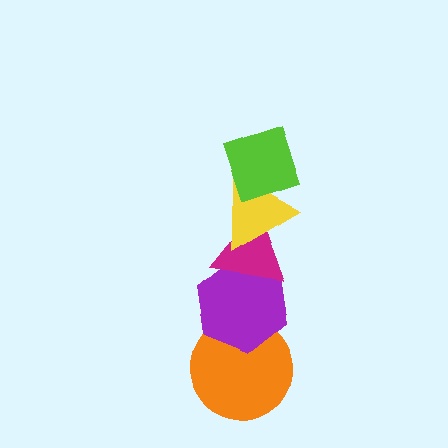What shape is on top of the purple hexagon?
The magenta triangle is on top of the purple hexagon.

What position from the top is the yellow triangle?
The yellow triangle is 2nd from the top.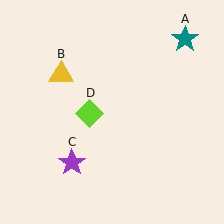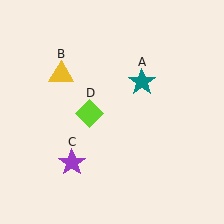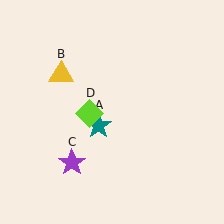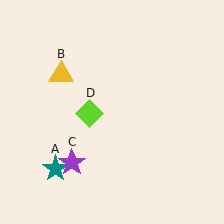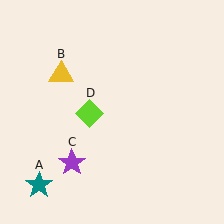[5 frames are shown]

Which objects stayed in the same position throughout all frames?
Yellow triangle (object B) and purple star (object C) and lime diamond (object D) remained stationary.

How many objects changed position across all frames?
1 object changed position: teal star (object A).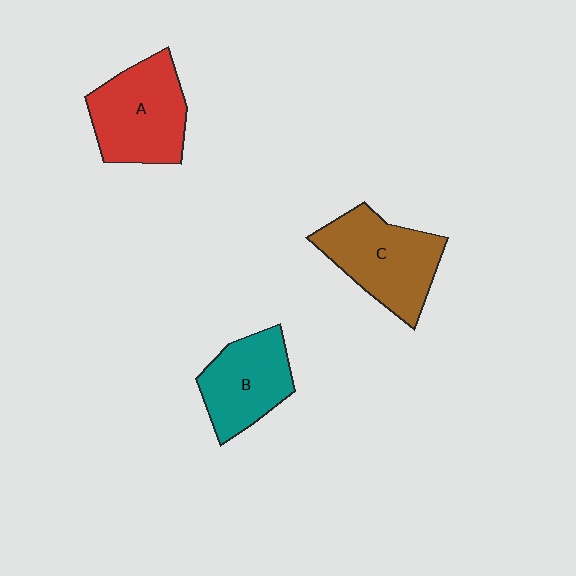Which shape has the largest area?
Shape C (brown).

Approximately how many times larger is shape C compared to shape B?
Approximately 1.2 times.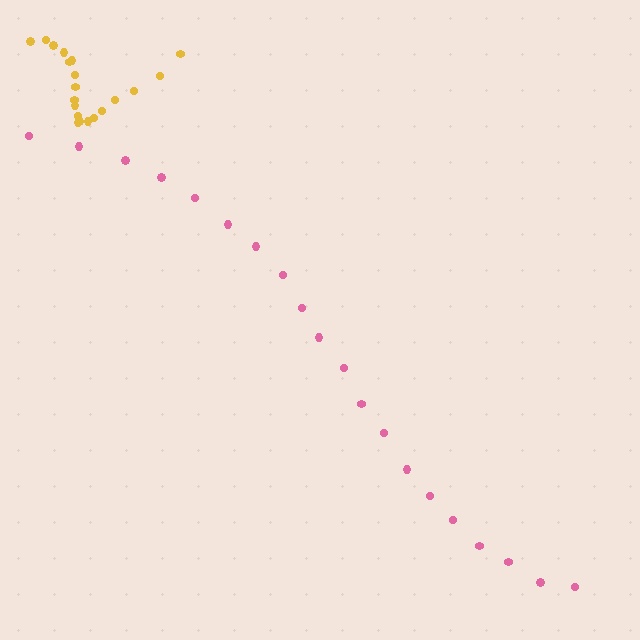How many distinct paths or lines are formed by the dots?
There are 2 distinct paths.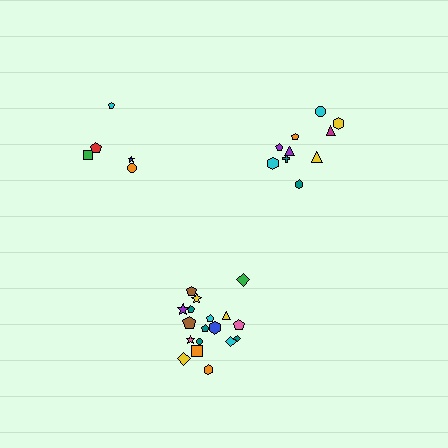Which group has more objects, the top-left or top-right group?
The top-right group.